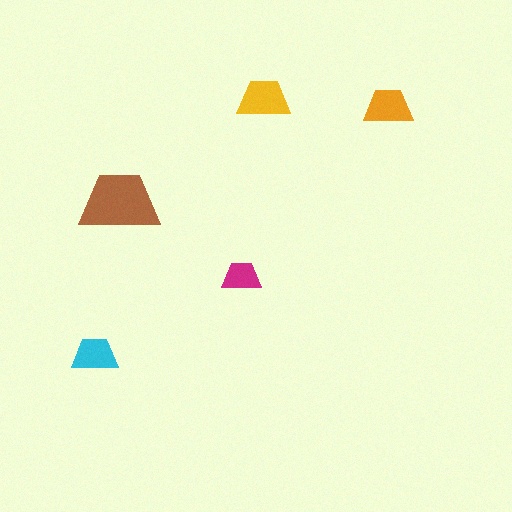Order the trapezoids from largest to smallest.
the brown one, the yellow one, the orange one, the cyan one, the magenta one.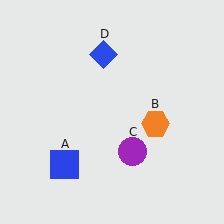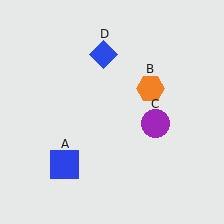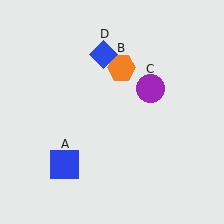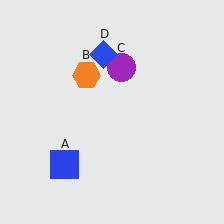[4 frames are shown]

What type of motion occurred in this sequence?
The orange hexagon (object B), purple circle (object C) rotated counterclockwise around the center of the scene.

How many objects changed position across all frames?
2 objects changed position: orange hexagon (object B), purple circle (object C).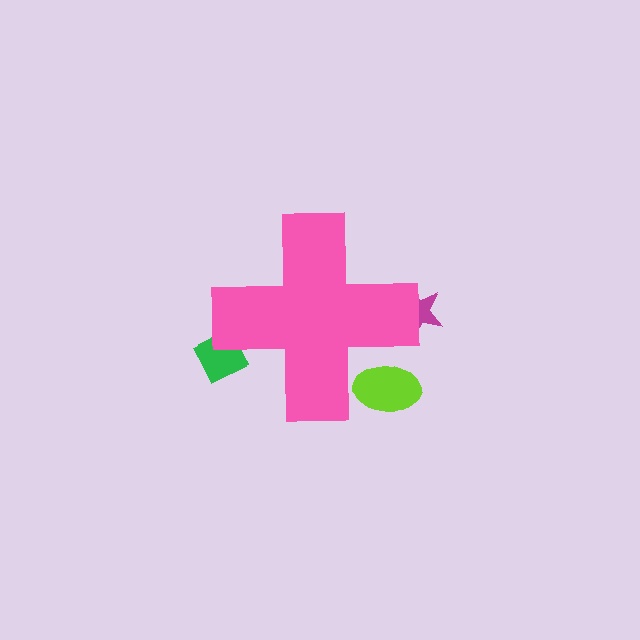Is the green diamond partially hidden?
Yes, the green diamond is partially hidden behind the pink cross.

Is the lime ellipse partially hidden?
Yes, the lime ellipse is partially hidden behind the pink cross.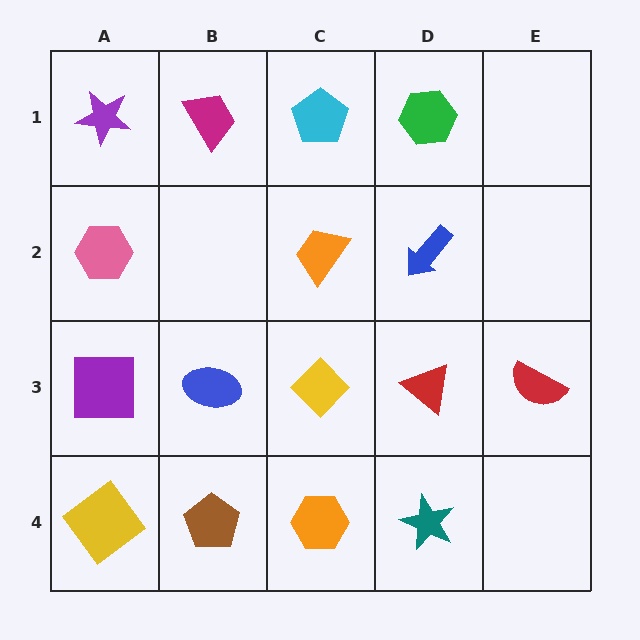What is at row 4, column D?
A teal star.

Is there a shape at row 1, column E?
No, that cell is empty.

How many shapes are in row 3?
5 shapes.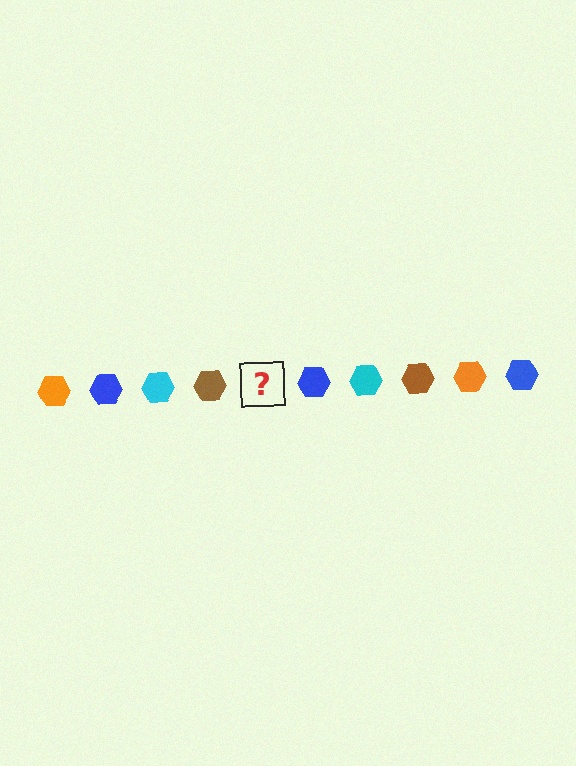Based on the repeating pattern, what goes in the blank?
The blank should be an orange hexagon.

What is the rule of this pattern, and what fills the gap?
The rule is that the pattern cycles through orange, blue, cyan, brown hexagons. The gap should be filled with an orange hexagon.